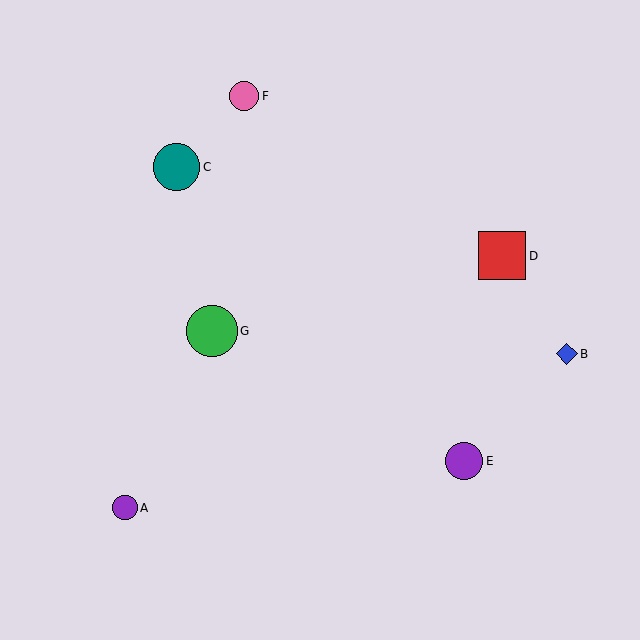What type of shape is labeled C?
Shape C is a teal circle.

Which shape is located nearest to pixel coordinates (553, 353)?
The blue diamond (labeled B) at (567, 354) is nearest to that location.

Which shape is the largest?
The green circle (labeled G) is the largest.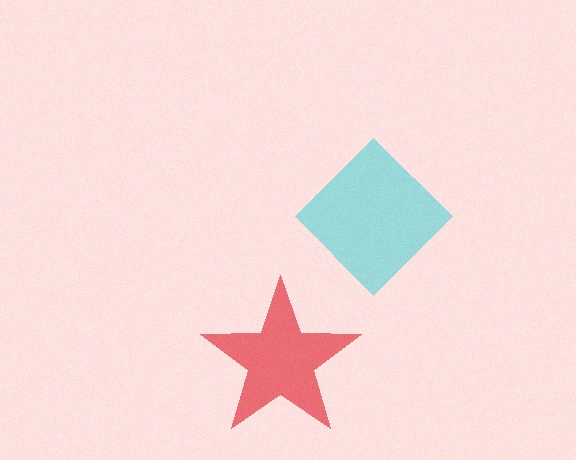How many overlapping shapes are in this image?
There are 2 overlapping shapes in the image.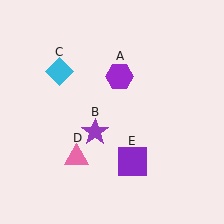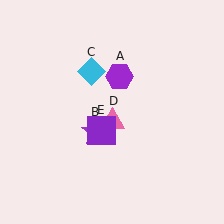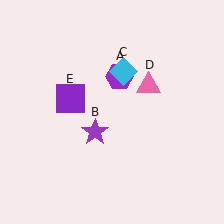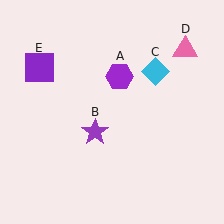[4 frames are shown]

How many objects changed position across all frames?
3 objects changed position: cyan diamond (object C), pink triangle (object D), purple square (object E).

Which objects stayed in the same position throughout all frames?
Purple hexagon (object A) and purple star (object B) remained stationary.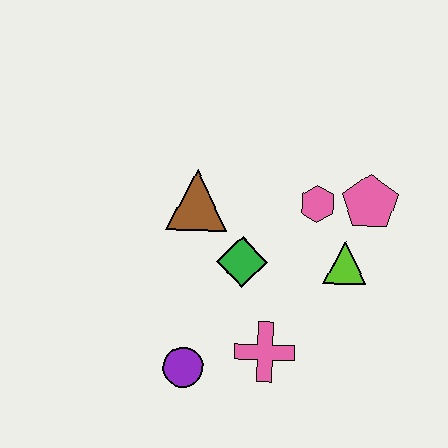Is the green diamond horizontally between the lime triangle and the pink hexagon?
No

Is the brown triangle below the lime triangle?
No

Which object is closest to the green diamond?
The brown triangle is closest to the green diamond.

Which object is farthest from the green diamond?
The pink pentagon is farthest from the green diamond.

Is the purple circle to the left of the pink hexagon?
Yes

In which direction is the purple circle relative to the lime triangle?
The purple circle is to the left of the lime triangle.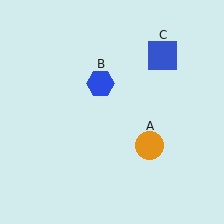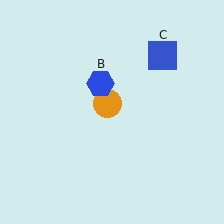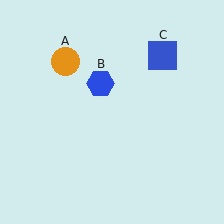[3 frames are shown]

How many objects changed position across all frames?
1 object changed position: orange circle (object A).